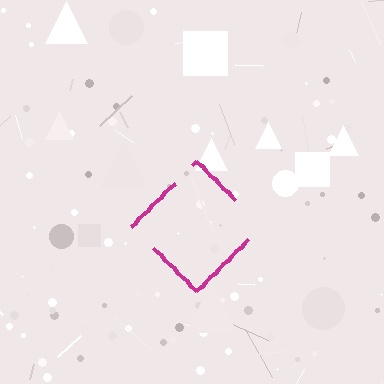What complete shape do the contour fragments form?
The contour fragments form a diamond.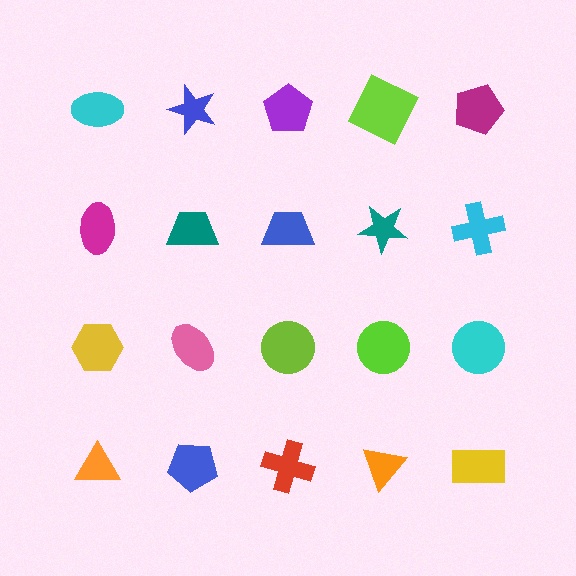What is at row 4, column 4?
An orange triangle.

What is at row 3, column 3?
A lime circle.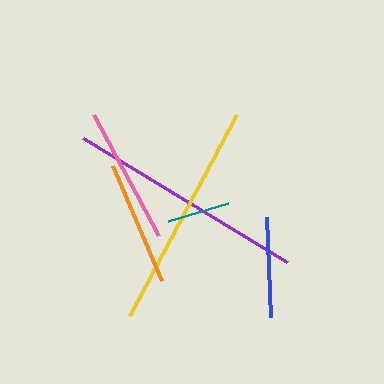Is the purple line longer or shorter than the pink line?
The purple line is longer than the pink line.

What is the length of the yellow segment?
The yellow segment is approximately 227 pixels long.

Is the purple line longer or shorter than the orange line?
The purple line is longer than the orange line.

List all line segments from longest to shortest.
From longest to shortest: purple, yellow, pink, orange, blue, teal.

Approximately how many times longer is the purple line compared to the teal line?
The purple line is approximately 3.8 times the length of the teal line.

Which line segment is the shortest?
The teal line is the shortest at approximately 63 pixels.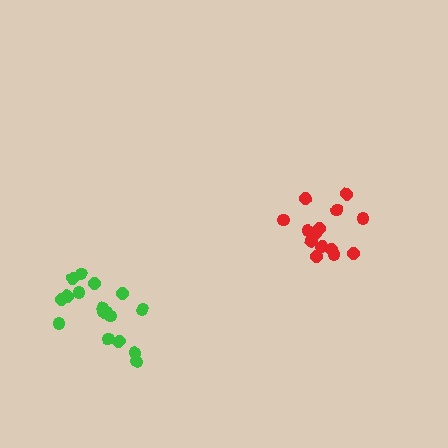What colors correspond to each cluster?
The clusters are colored: red, green.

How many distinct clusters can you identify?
There are 2 distinct clusters.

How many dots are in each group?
Group 1: 14 dots, Group 2: 17 dots (31 total).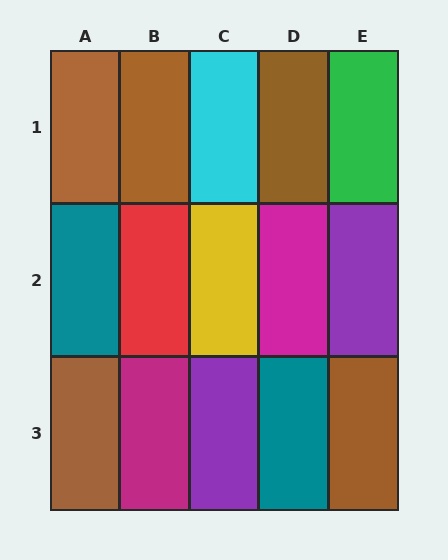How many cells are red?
1 cell is red.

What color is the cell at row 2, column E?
Purple.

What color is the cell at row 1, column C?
Cyan.